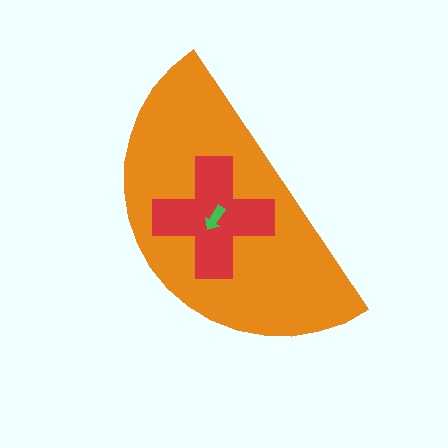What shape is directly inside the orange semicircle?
The red cross.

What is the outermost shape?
The orange semicircle.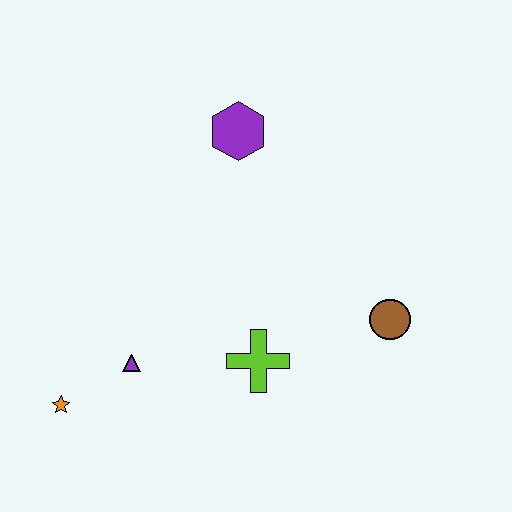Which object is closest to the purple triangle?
The orange star is closest to the purple triangle.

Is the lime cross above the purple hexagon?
No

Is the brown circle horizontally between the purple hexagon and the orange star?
No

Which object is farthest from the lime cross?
The purple hexagon is farthest from the lime cross.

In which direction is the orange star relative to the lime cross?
The orange star is to the left of the lime cross.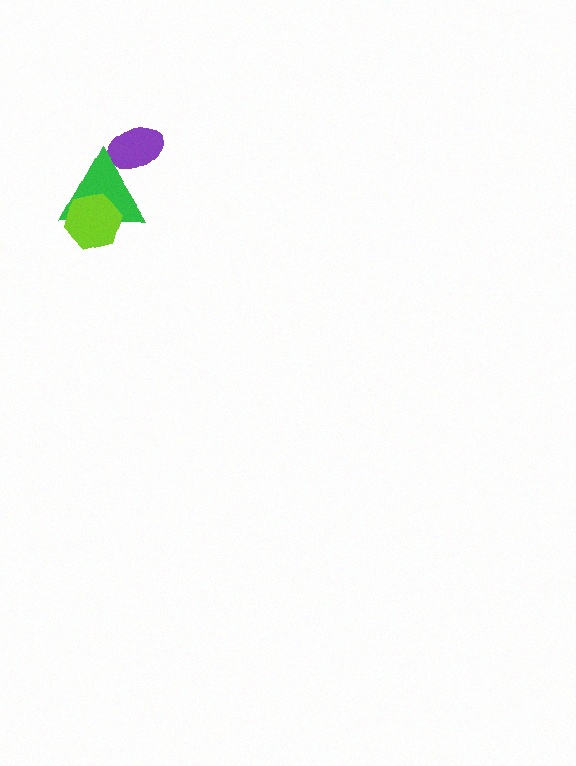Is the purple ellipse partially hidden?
Yes, it is partially covered by another shape.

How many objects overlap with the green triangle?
2 objects overlap with the green triangle.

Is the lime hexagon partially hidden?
No, no other shape covers it.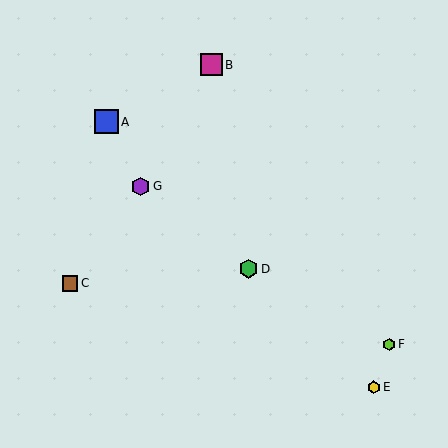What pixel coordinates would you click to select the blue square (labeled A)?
Click at (107, 122) to select the blue square A.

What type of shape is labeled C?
Shape C is a brown square.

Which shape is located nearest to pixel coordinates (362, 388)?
The yellow hexagon (labeled E) at (374, 387) is nearest to that location.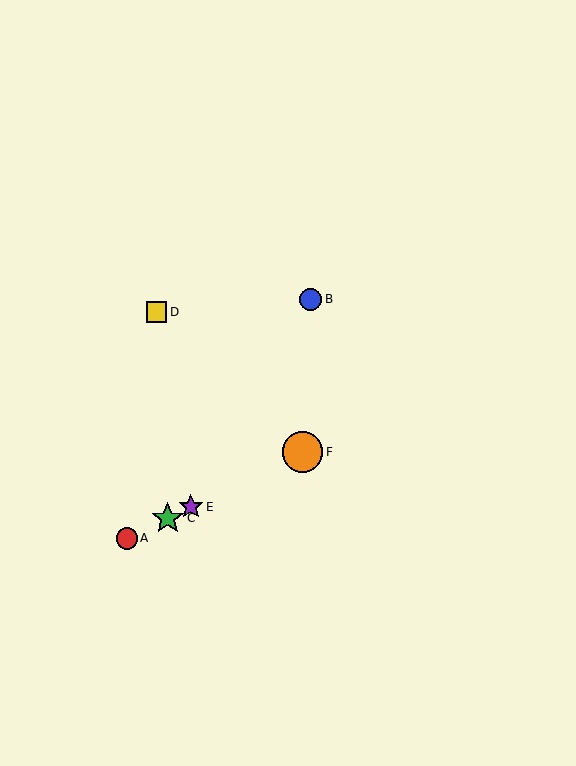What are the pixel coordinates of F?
Object F is at (303, 452).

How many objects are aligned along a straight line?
4 objects (A, C, E, F) are aligned along a straight line.